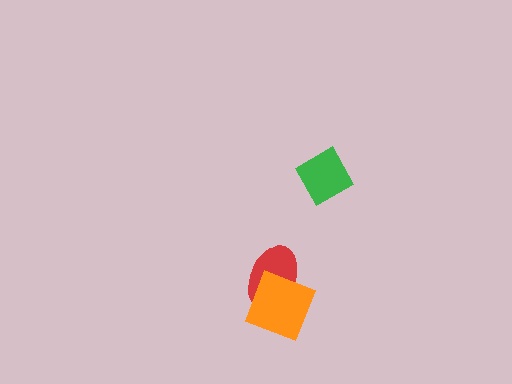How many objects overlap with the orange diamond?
1 object overlaps with the orange diamond.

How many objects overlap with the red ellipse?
1 object overlaps with the red ellipse.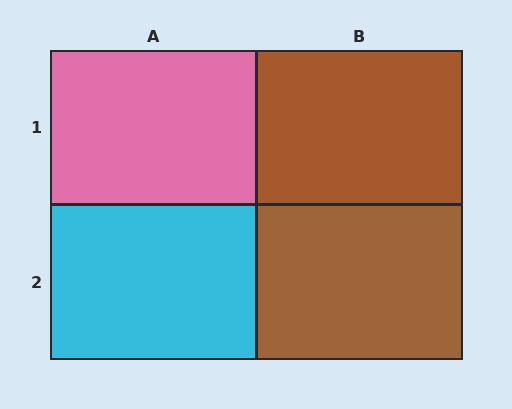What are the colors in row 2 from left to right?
Cyan, brown.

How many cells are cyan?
1 cell is cyan.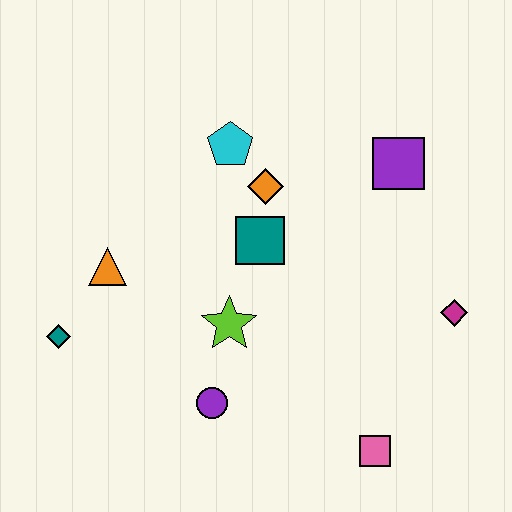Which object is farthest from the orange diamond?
The pink square is farthest from the orange diamond.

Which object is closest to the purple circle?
The lime star is closest to the purple circle.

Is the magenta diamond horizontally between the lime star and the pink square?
No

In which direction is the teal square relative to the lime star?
The teal square is above the lime star.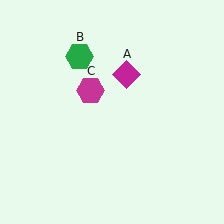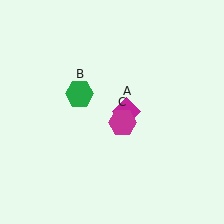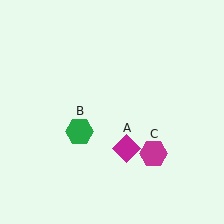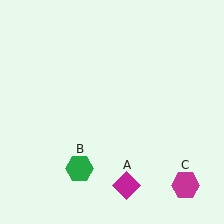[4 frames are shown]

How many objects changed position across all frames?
3 objects changed position: magenta diamond (object A), green hexagon (object B), magenta hexagon (object C).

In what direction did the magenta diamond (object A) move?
The magenta diamond (object A) moved down.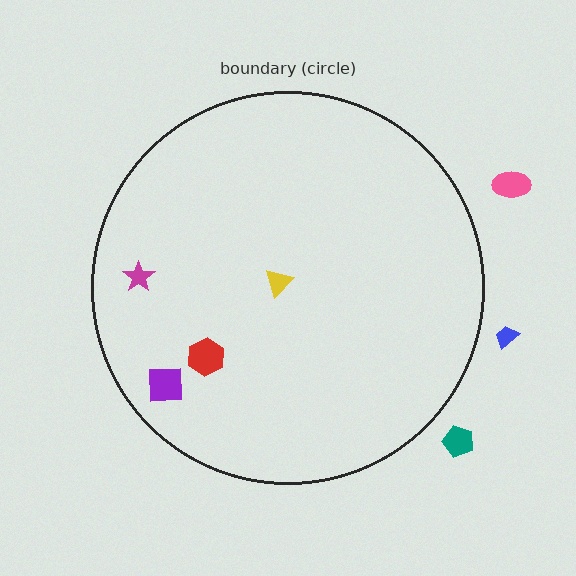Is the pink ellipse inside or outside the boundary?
Outside.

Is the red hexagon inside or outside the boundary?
Inside.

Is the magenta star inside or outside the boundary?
Inside.